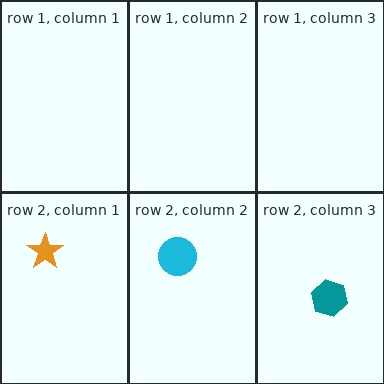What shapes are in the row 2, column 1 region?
The orange star.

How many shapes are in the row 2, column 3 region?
1.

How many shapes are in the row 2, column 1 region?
1.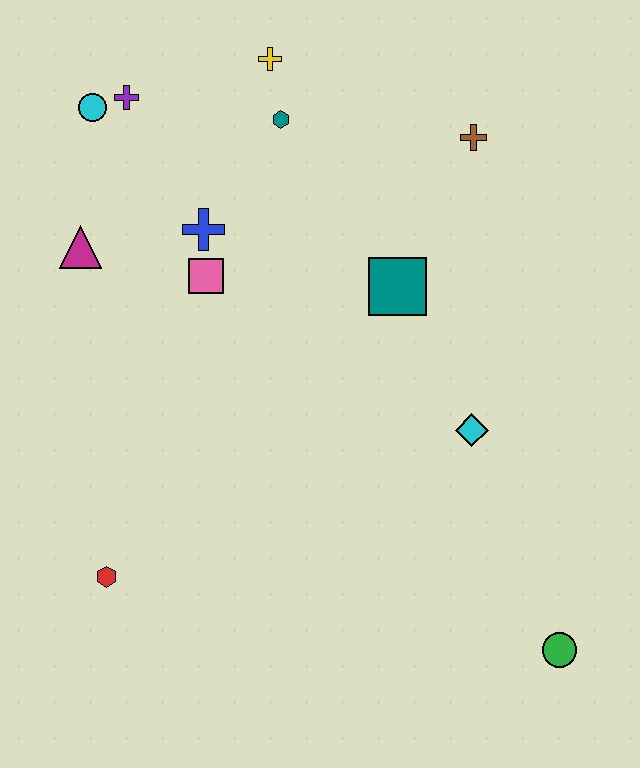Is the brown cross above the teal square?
Yes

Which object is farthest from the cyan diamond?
The cyan circle is farthest from the cyan diamond.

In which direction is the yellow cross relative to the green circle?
The yellow cross is above the green circle.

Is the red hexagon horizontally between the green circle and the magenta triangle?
Yes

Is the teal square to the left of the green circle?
Yes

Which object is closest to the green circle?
The cyan diamond is closest to the green circle.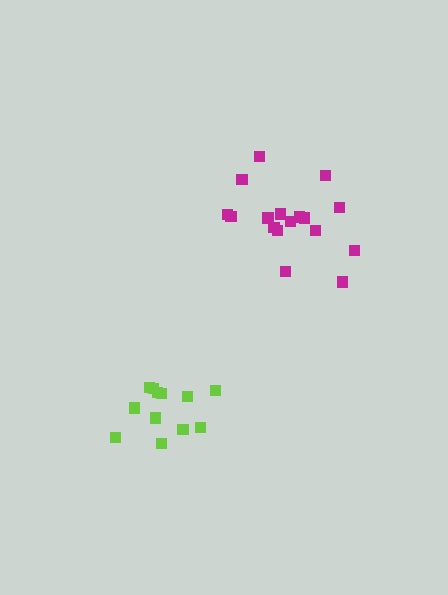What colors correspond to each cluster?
The clusters are colored: magenta, lime.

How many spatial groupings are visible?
There are 2 spatial groupings.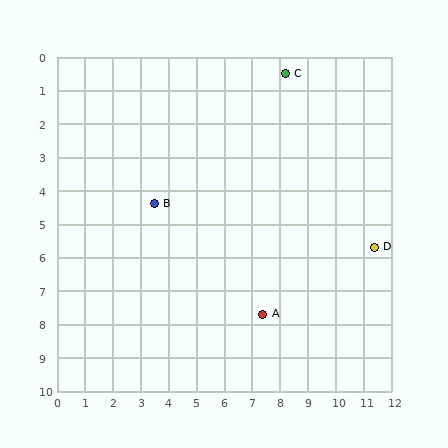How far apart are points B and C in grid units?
Points B and C are about 6.1 grid units apart.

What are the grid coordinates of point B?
Point B is at approximately (3.5, 4.4).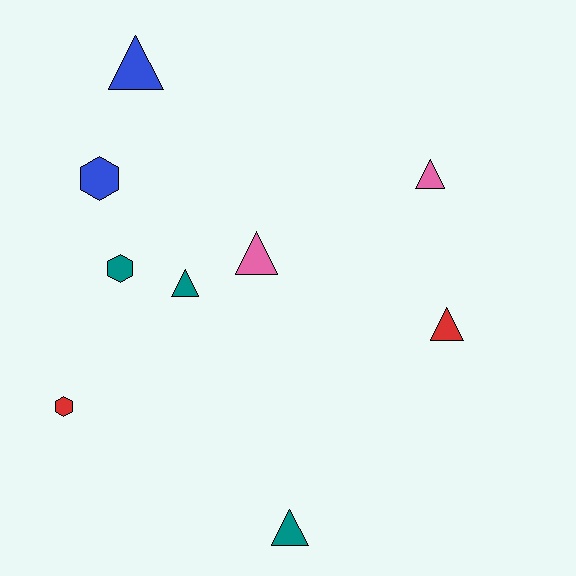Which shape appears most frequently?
Triangle, with 6 objects.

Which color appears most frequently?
Teal, with 3 objects.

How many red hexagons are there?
There is 1 red hexagon.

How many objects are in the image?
There are 9 objects.